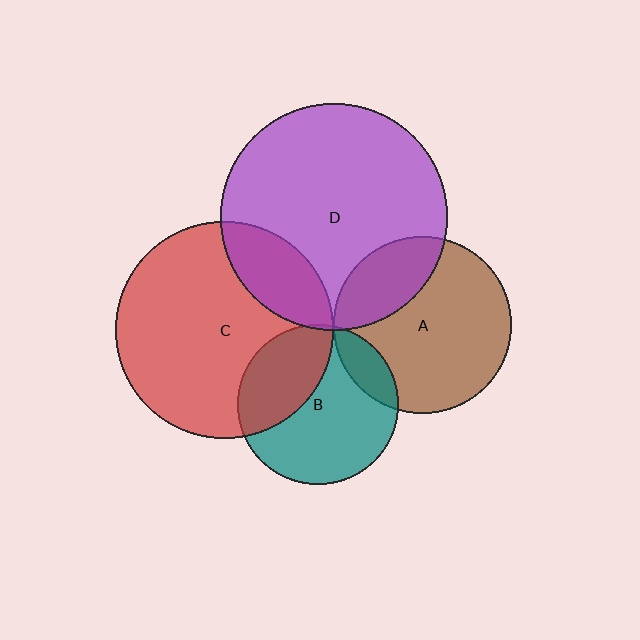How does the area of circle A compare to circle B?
Approximately 1.2 times.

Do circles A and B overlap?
Yes.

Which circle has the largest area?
Circle D (purple).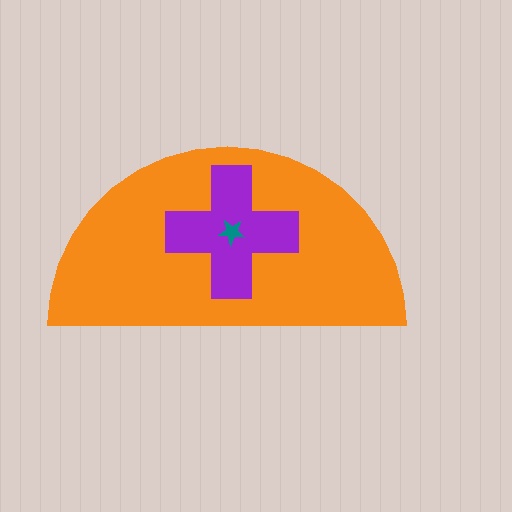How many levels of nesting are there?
3.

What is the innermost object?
The teal star.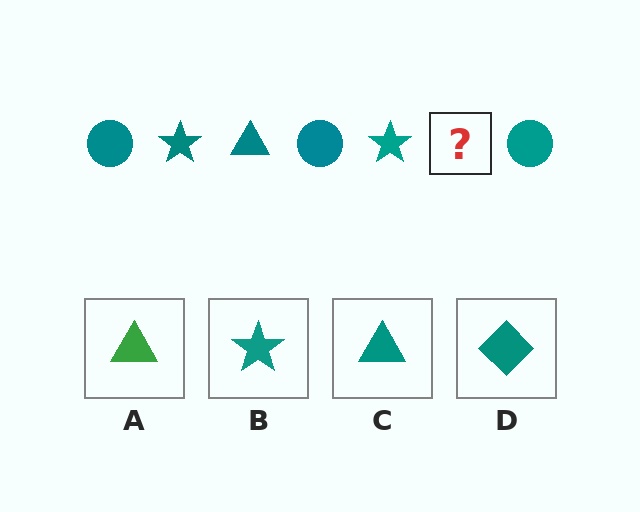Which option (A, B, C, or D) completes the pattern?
C.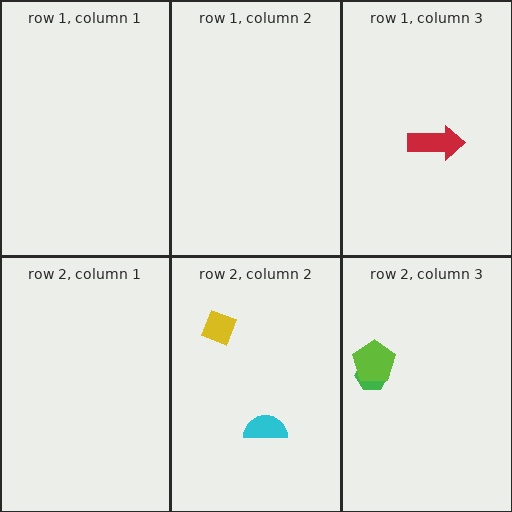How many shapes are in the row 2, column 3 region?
2.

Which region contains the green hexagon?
The row 2, column 3 region.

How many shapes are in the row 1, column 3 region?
1.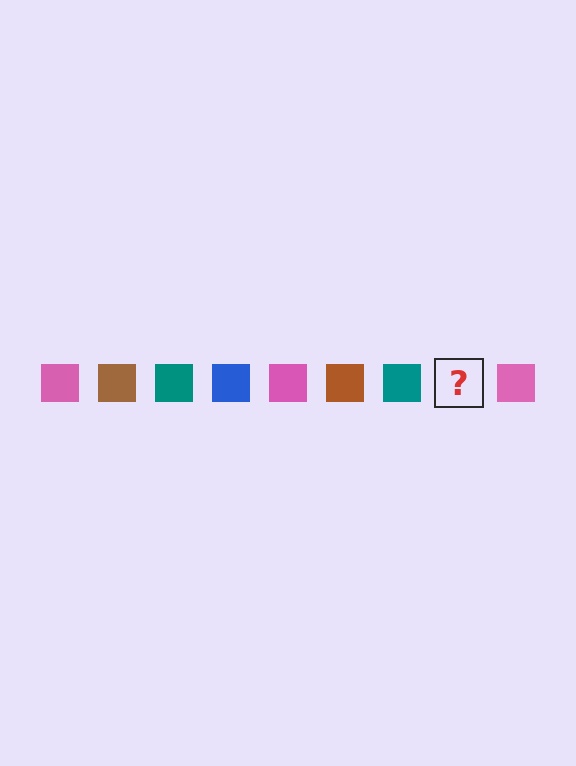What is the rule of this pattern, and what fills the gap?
The rule is that the pattern cycles through pink, brown, teal, blue squares. The gap should be filled with a blue square.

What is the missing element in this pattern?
The missing element is a blue square.